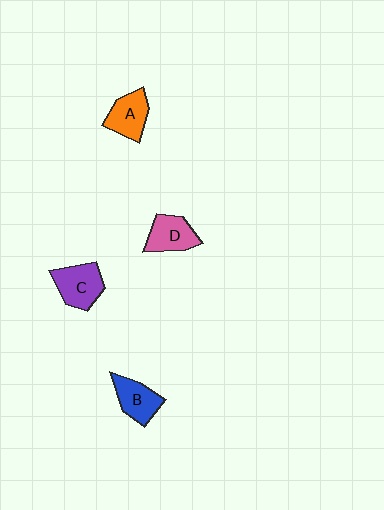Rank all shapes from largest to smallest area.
From largest to smallest: C (purple), A (orange), D (pink), B (blue).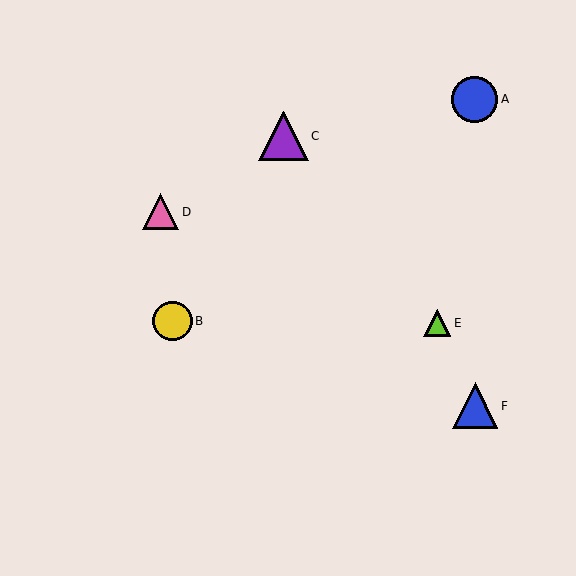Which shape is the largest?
The purple triangle (labeled C) is the largest.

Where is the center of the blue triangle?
The center of the blue triangle is at (475, 406).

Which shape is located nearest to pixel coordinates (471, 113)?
The blue circle (labeled A) at (475, 99) is nearest to that location.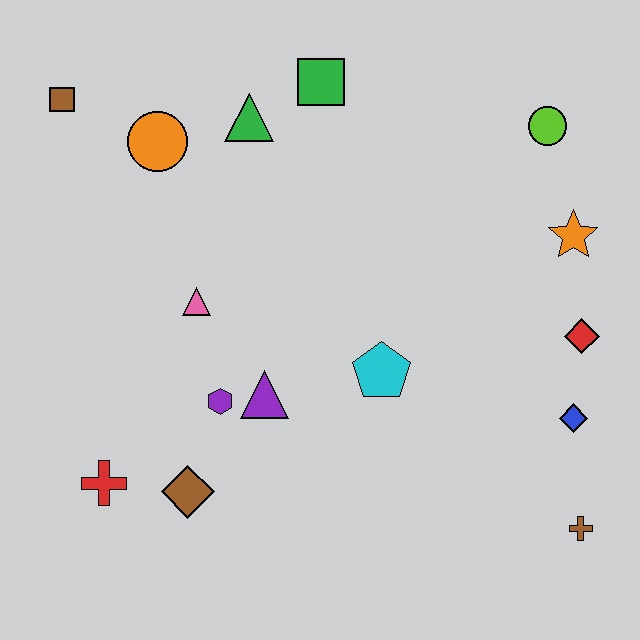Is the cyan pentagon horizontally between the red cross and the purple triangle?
No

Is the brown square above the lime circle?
Yes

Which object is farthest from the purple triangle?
The lime circle is farthest from the purple triangle.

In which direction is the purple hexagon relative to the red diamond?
The purple hexagon is to the left of the red diamond.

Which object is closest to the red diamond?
The blue diamond is closest to the red diamond.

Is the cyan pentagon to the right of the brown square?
Yes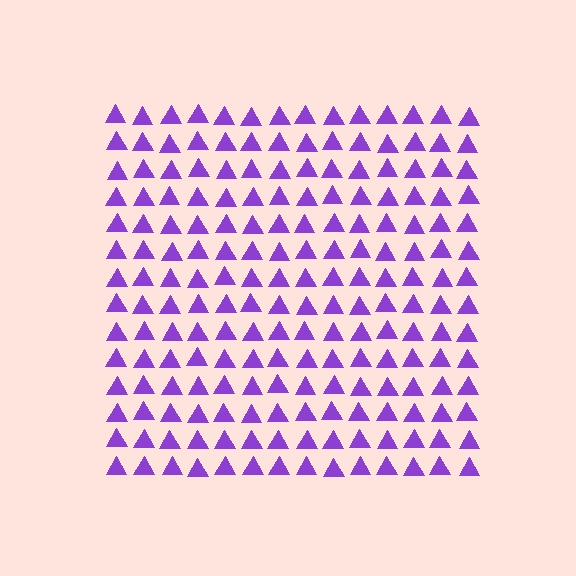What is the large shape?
The large shape is a square.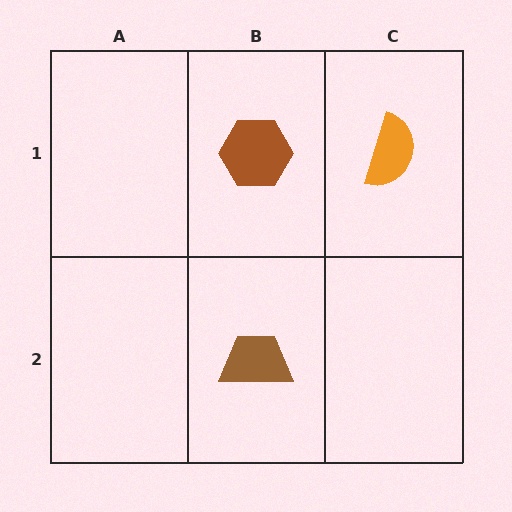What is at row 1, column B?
A brown hexagon.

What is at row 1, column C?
An orange semicircle.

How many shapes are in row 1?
2 shapes.